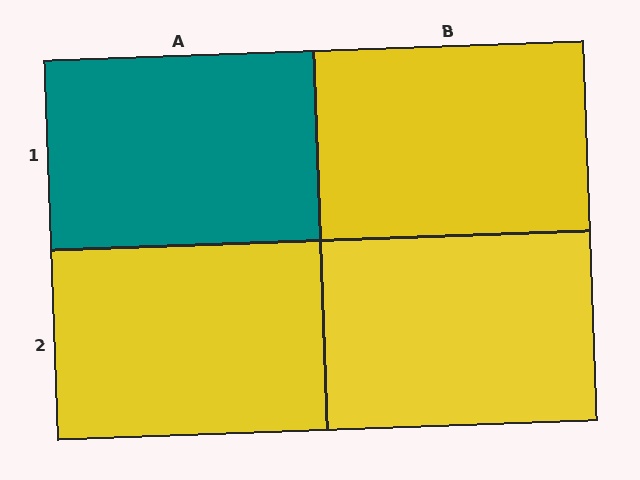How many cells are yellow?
3 cells are yellow.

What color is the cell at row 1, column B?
Yellow.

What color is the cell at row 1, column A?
Teal.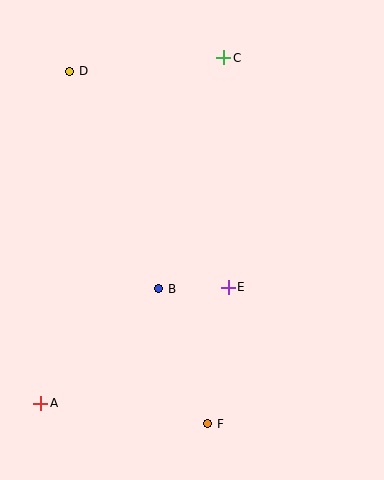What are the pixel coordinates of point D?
Point D is at (70, 71).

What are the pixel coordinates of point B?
Point B is at (159, 289).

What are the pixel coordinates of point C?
Point C is at (224, 58).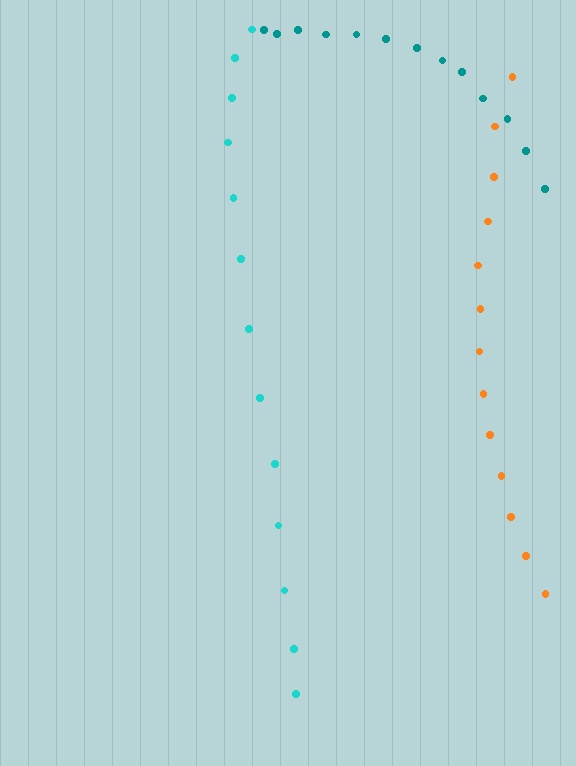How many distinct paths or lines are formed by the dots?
There are 3 distinct paths.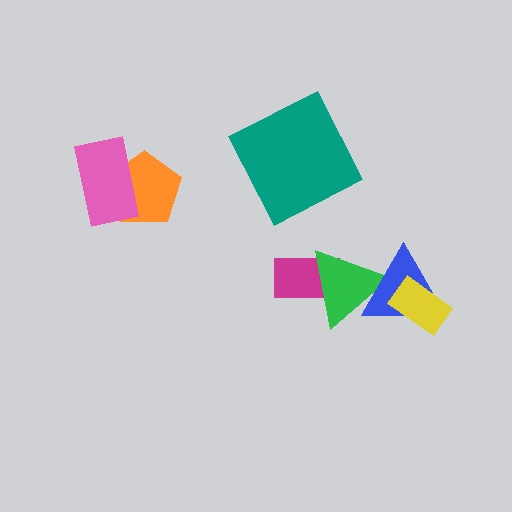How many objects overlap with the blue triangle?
2 objects overlap with the blue triangle.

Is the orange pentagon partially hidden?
Yes, it is partially covered by another shape.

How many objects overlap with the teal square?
0 objects overlap with the teal square.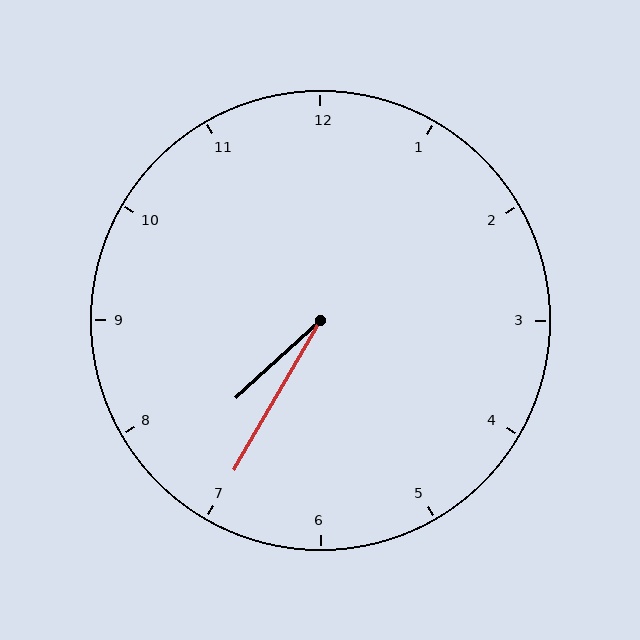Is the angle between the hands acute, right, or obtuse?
It is acute.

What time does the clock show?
7:35.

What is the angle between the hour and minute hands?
Approximately 18 degrees.